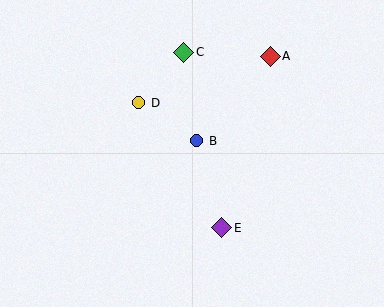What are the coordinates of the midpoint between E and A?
The midpoint between E and A is at (246, 142).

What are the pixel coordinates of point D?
Point D is at (139, 103).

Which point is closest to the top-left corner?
Point D is closest to the top-left corner.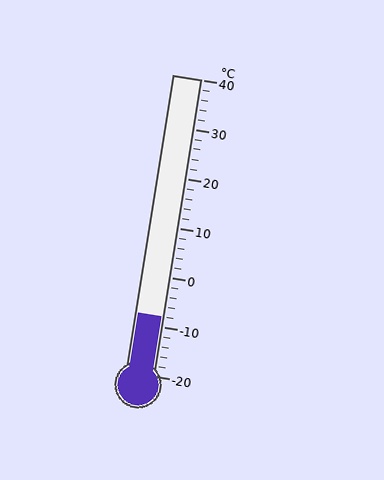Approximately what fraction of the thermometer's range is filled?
The thermometer is filled to approximately 20% of its range.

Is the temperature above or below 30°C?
The temperature is below 30°C.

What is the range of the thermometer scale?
The thermometer scale ranges from -20°C to 40°C.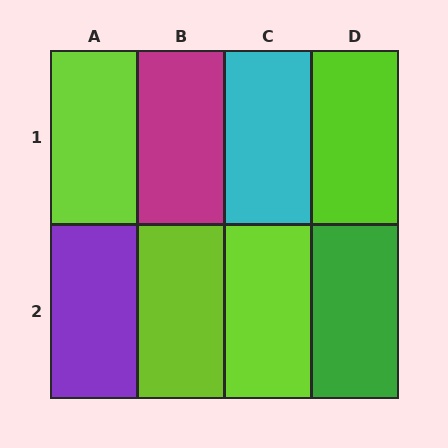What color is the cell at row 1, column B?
Magenta.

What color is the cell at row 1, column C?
Cyan.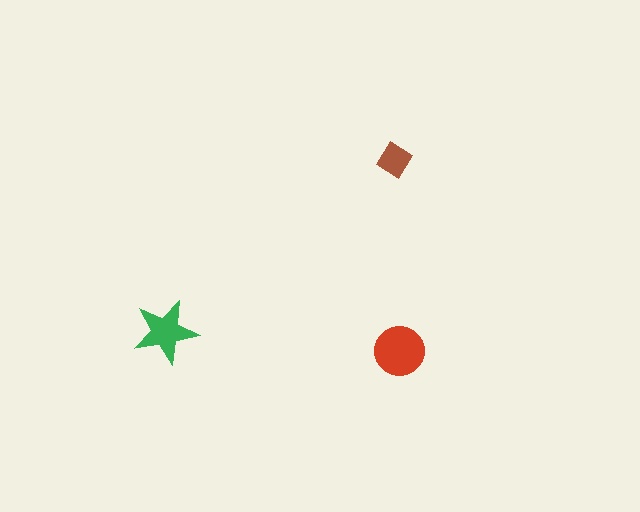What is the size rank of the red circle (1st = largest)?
1st.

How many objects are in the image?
There are 3 objects in the image.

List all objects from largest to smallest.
The red circle, the green star, the brown diamond.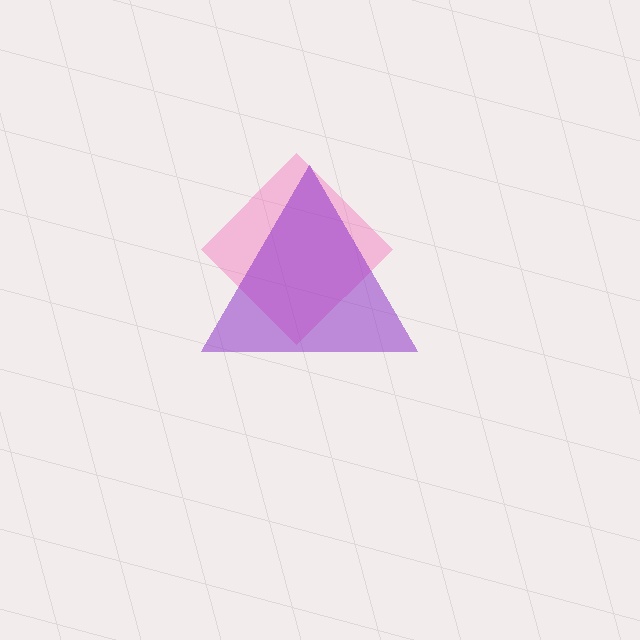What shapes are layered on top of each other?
The layered shapes are: a pink diamond, a purple triangle.